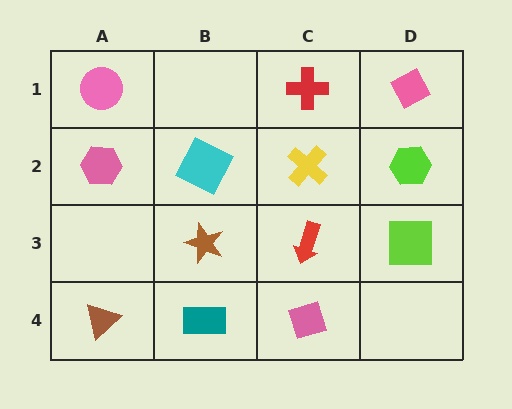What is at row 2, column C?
A yellow cross.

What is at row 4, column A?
A brown triangle.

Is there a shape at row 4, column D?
No, that cell is empty.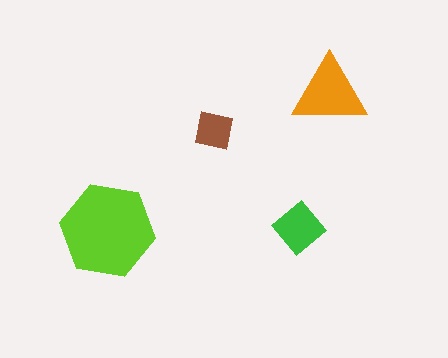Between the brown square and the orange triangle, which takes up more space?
The orange triangle.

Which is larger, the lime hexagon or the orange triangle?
The lime hexagon.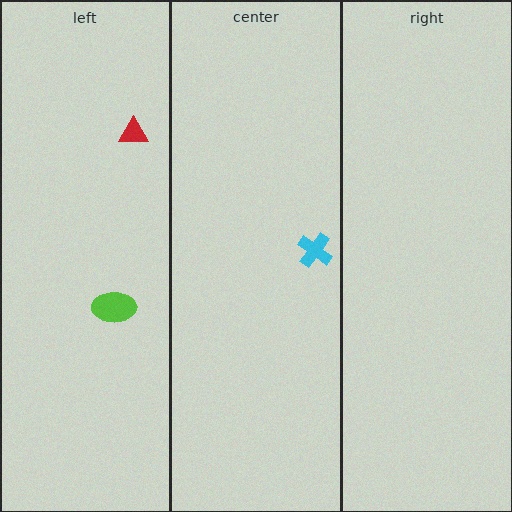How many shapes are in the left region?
2.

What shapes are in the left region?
The red triangle, the lime ellipse.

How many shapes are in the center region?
1.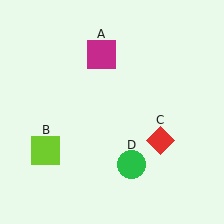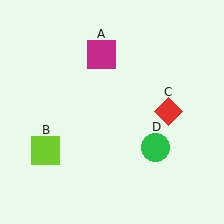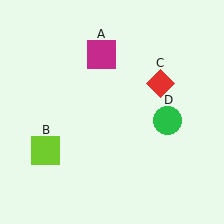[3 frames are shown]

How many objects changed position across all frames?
2 objects changed position: red diamond (object C), green circle (object D).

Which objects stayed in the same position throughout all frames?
Magenta square (object A) and lime square (object B) remained stationary.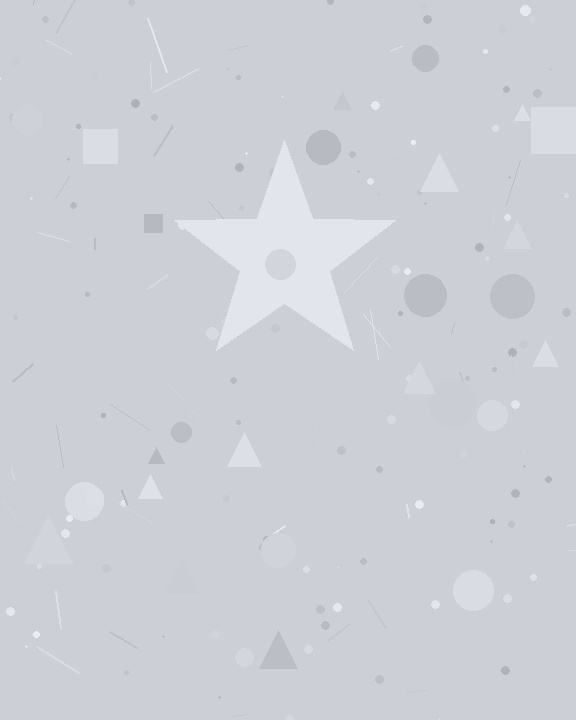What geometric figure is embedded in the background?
A star is embedded in the background.